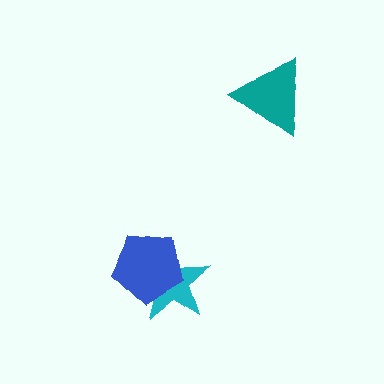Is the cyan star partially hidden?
Yes, it is partially covered by another shape.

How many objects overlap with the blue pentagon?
1 object overlaps with the blue pentagon.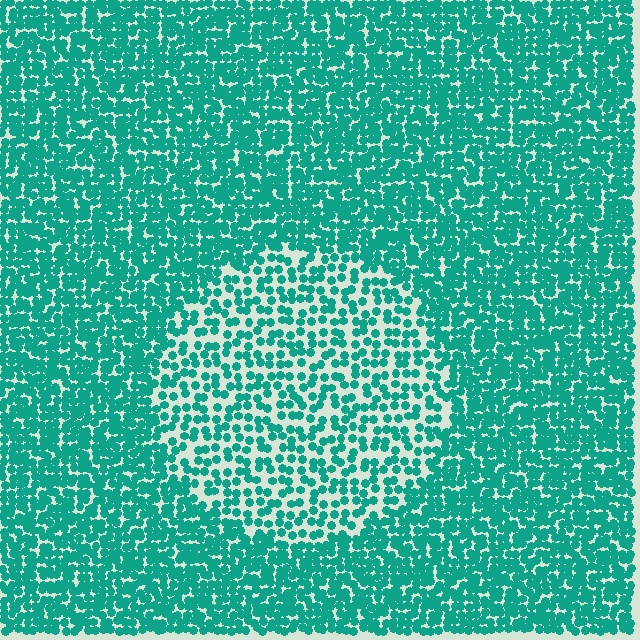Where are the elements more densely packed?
The elements are more densely packed outside the circle boundary.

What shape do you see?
I see a circle.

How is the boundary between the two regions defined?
The boundary is defined by a change in element density (approximately 1.9x ratio). All elements are the same color, size, and shape.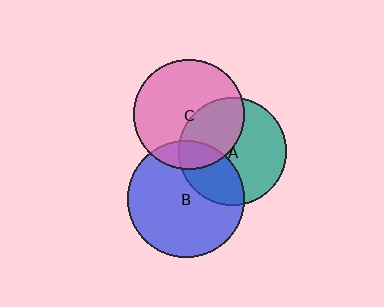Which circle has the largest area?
Circle B (blue).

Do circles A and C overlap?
Yes.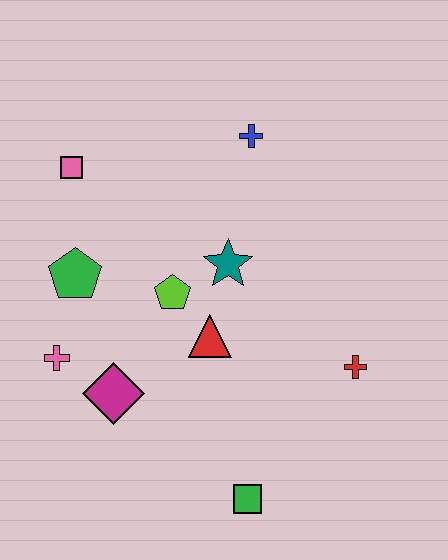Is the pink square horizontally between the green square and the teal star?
No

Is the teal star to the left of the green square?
Yes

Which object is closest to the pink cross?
The magenta diamond is closest to the pink cross.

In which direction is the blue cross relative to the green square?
The blue cross is above the green square.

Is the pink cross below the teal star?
Yes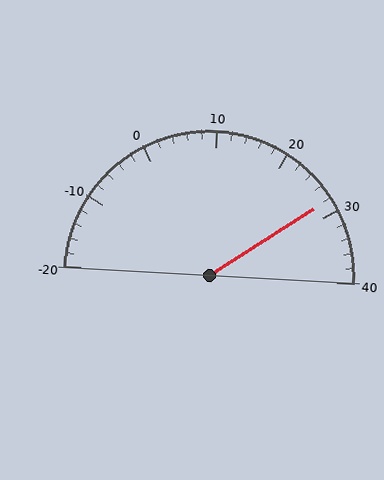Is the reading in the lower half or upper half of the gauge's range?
The reading is in the upper half of the range (-20 to 40).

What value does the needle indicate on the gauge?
The needle indicates approximately 28.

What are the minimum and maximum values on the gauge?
The gauge ranges from -20 to 40.